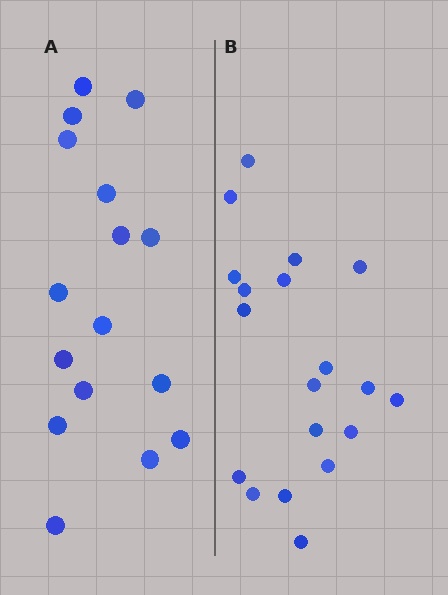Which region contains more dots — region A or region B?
Region B (the right region) has more dots.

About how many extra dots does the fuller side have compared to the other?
Region B has just a few more — roughly 2 or 3 more dots than region A.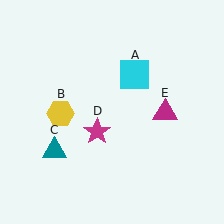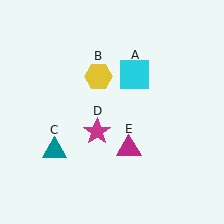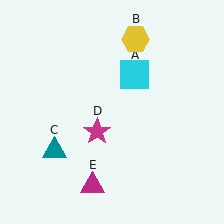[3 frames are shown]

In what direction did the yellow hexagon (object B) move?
The yellow hexagon (object B) moved up and to the right.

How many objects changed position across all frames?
2 objects changed position: yellow hexagon (object B), magenta triangle (object E).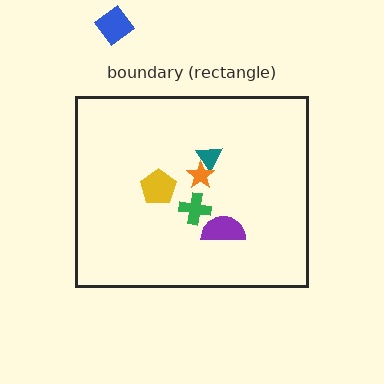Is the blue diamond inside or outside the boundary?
Outside.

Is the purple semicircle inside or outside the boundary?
Inside.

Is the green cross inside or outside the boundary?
Inside.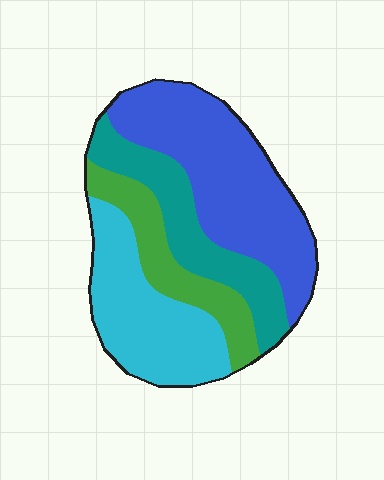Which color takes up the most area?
Blue, at roughly 40%.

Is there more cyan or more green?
Cyan.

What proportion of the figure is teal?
Teal covers about 20% of the figure.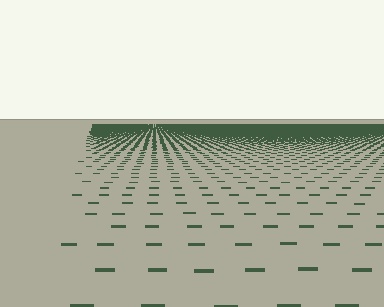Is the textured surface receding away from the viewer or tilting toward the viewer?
The surface is receding away from the viewer. Texture elements get smaller and denser toward the top.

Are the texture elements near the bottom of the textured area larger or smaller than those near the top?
Larger. Near the bottom, elements are closer to the viewer and appear at a bigger on-screen size.